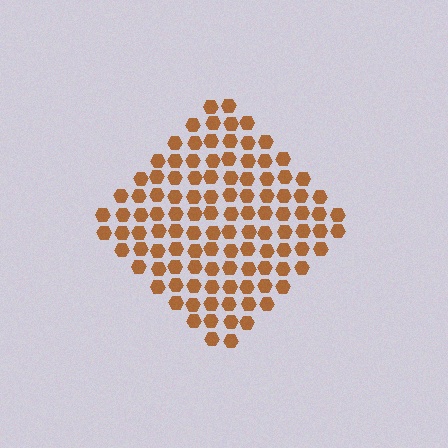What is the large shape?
The large shape is a diamond.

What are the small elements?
The small elements are hexagons.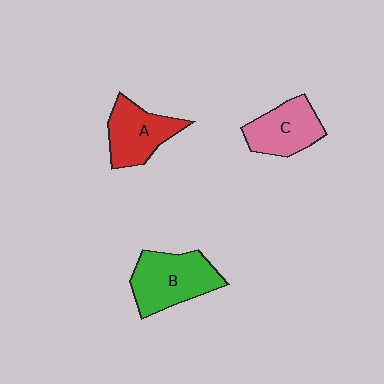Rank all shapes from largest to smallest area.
From largest to smallest: B (green), A (red), C (pink).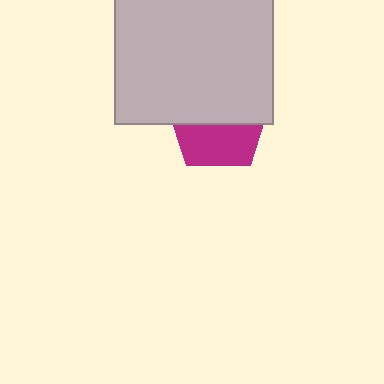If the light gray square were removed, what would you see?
You would see the complete magenta pentagon.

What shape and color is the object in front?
The object in front is a light gray square.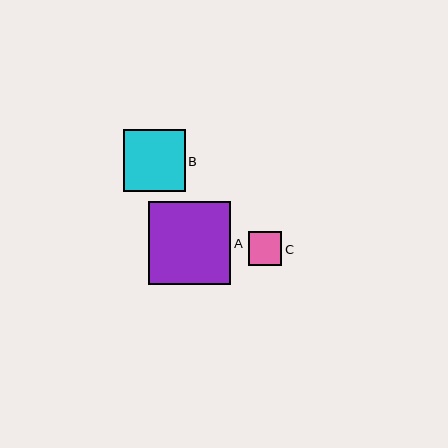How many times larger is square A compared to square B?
Square A is approximately 1.3 times the size of square B.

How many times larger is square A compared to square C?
Square A is approximately 2.5 times the size of square C.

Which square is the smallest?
Square C is the smallest with a size of approximately 34 pixels.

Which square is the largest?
Square A is the largest with a size of approximately 83 pixels.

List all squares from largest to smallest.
From largest to smallest: A, B, C.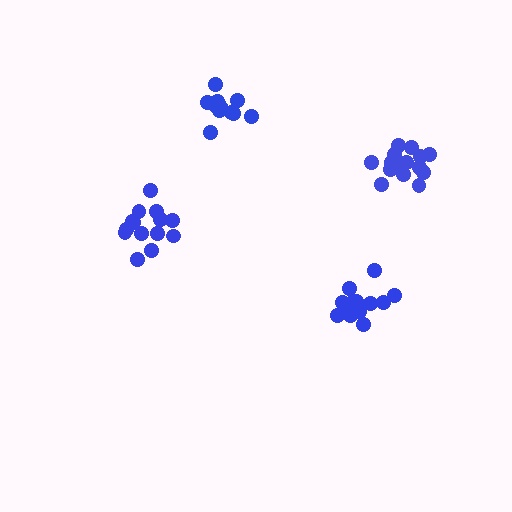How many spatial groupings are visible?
There are 4 spatial groupings.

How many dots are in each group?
Group 1: 12 dots, Group 2: 14 dots, Group 3: 13 dots, Group 4: 15 dots (54 total).